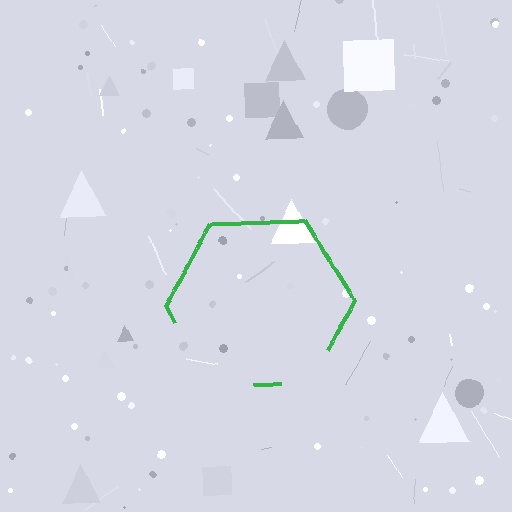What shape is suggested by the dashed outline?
The dashed outline suggests a hexagon.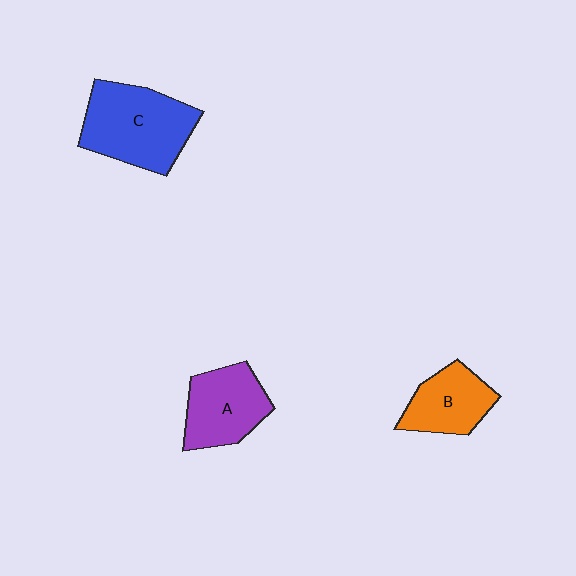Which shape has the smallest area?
Shape B (orange).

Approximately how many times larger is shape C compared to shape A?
Approximately 1.4 times.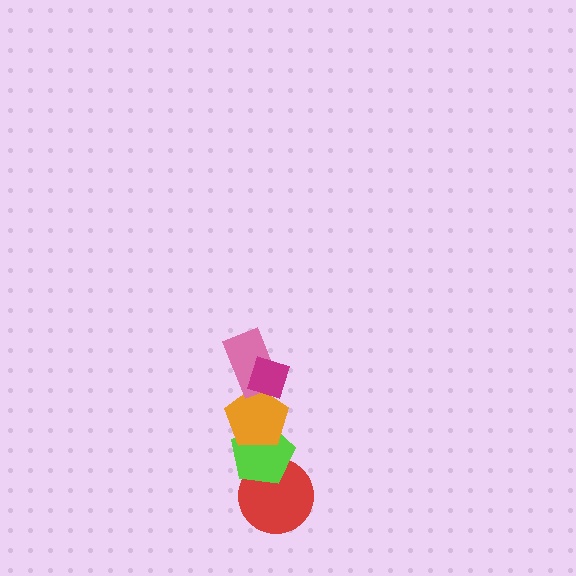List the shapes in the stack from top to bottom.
From top to bottom: the magenta diamond, the pink rectangle, the orange pentagon, the lime pentagon, the red circle.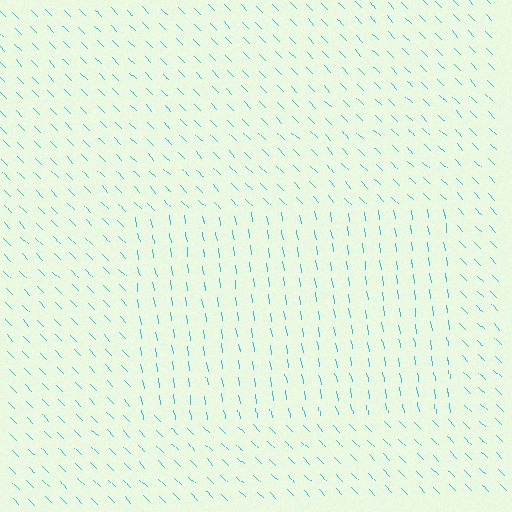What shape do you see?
I see a rectangle.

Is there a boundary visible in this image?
Yes, there is a texture boundary formed by a change in line orientation.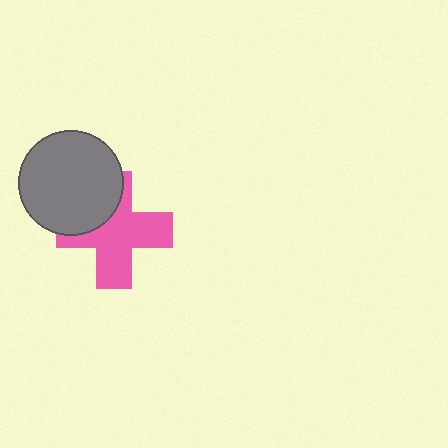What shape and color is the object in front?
The object in front is a gray circle.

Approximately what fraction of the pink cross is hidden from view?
Roughly 30% of the pink cross is hidden behind the gray circle.